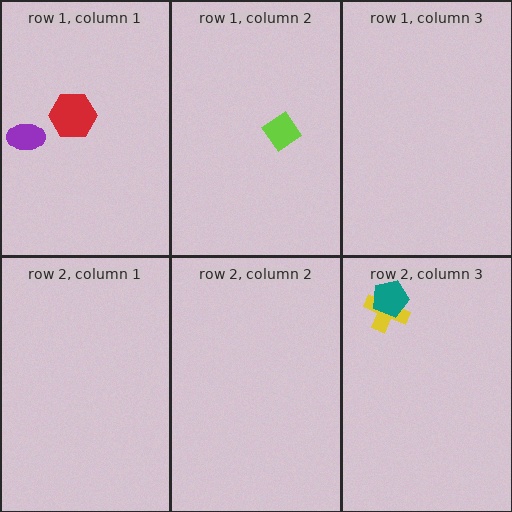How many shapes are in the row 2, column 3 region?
2.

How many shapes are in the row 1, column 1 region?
2.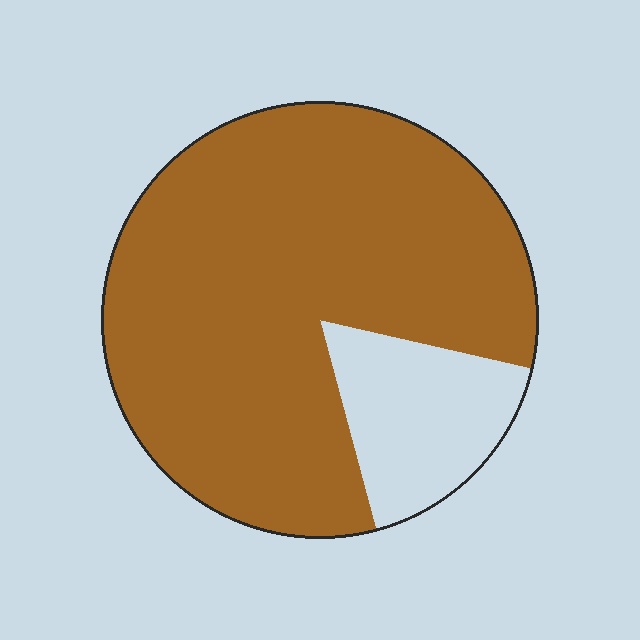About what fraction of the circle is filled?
About five sixths (5/6).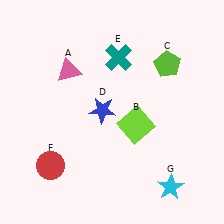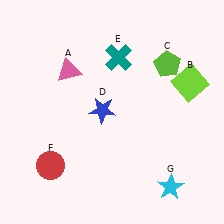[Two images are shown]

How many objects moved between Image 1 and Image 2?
1 object moved between the two images.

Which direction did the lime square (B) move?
The lime square (B) moved right.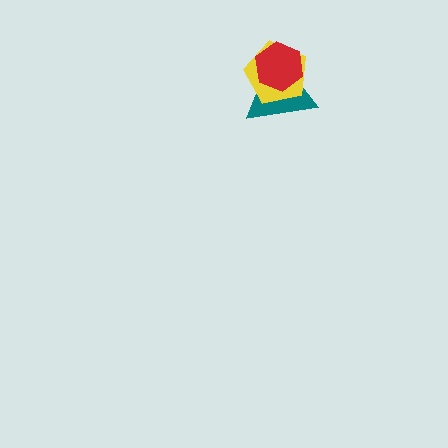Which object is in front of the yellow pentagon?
The red hexagon is in front of the yellow pentagon.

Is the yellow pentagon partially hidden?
Yes, it is partially covered by another shape.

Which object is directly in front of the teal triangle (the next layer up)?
The yellow pentagon is directly in front of the teal triangle.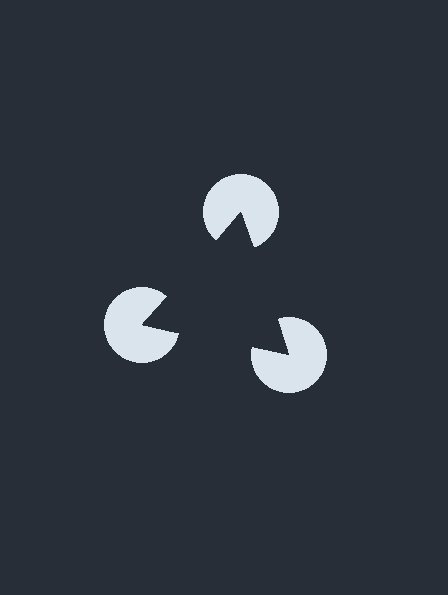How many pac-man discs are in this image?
There are 3 — one at each vertex of the illusory triangle.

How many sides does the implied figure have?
3 sides.